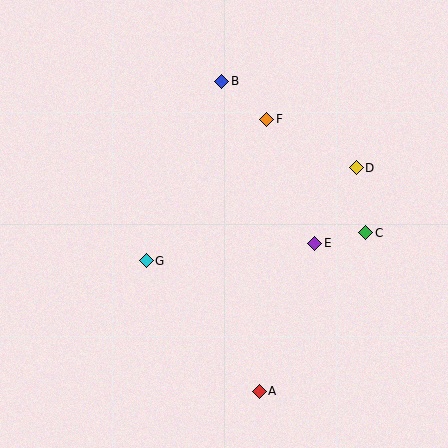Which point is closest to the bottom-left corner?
Point G is closest to the bottom-left corner.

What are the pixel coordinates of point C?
Point C is at (366, 233).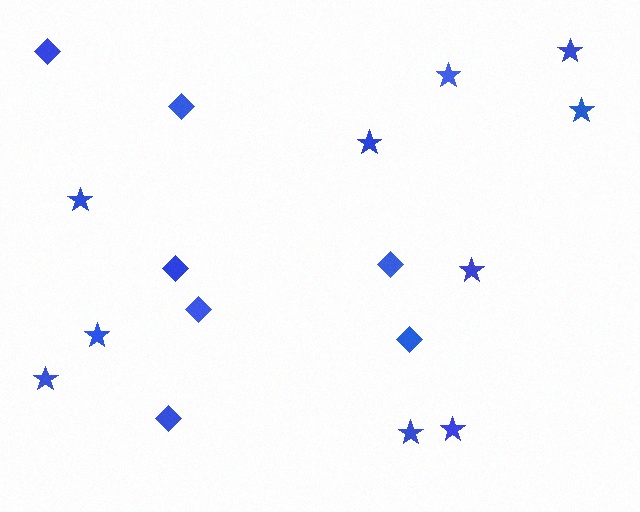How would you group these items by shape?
There are 2 groups: one group of stars (10) and one group of diamonds (7).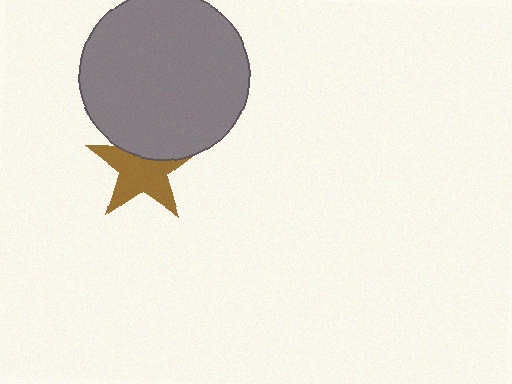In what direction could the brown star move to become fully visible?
The brown star could move down. That would shift it out from behind the gray circle entirely.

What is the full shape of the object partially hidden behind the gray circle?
The partially hidden object is a brown star.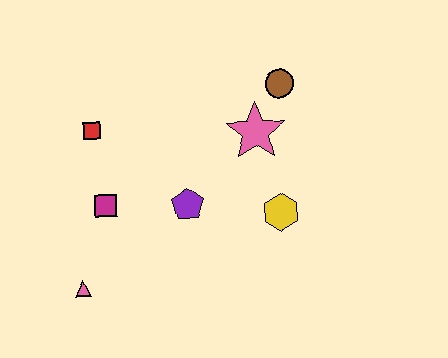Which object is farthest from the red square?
The yellow hexagon is farthest from the red square.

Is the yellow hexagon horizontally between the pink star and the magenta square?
No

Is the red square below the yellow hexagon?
No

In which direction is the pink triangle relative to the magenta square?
The pink triangle is below the magenta square.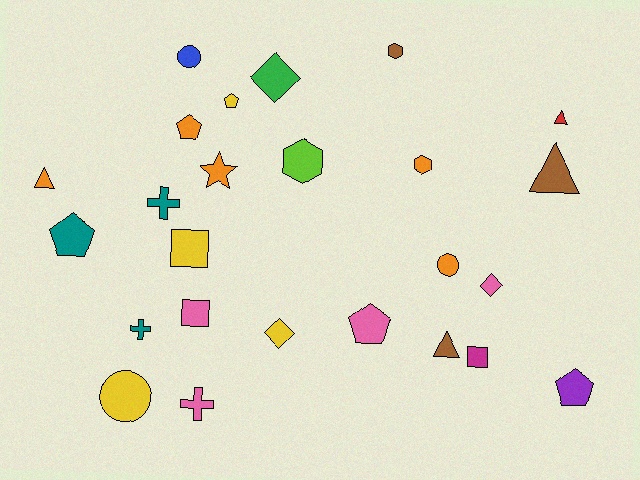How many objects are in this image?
There are 25 objects.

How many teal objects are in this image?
There are 3 teal objects.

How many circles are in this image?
There are 3 circles.